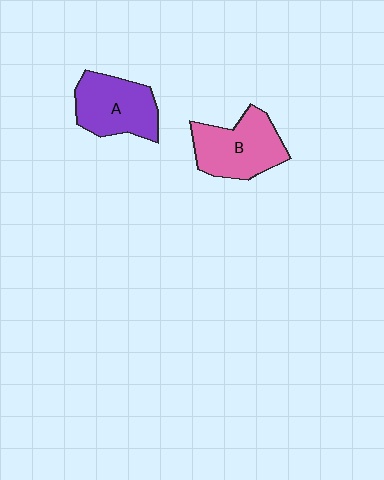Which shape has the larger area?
Shape B (pink).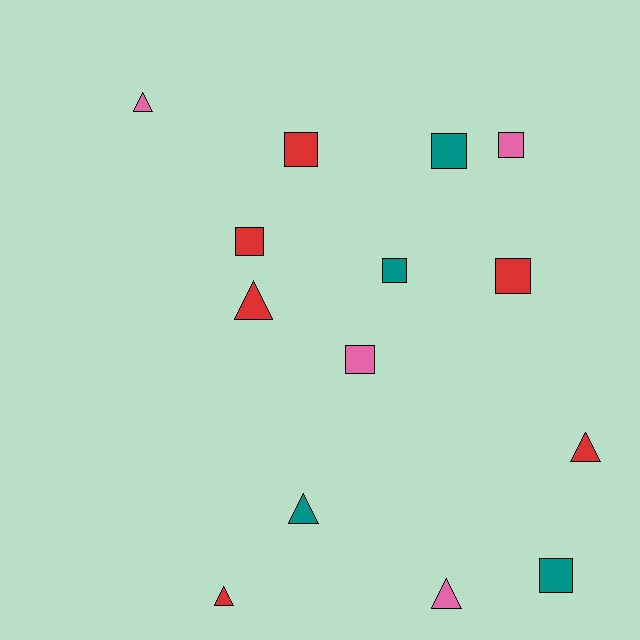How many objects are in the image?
There are 14 objects.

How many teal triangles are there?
There is 1 teal triangle.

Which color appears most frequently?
Red, with 6 objects.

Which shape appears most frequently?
Square, with 8 objects.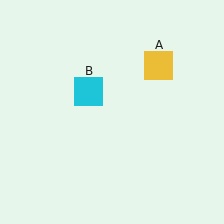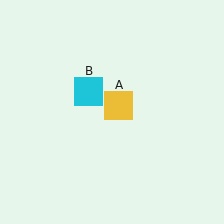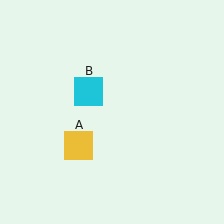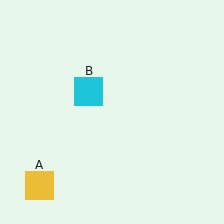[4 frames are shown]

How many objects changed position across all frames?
1 object changed position: yellow square (object A).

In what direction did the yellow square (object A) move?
The yellow square (object A) moved down and to the left.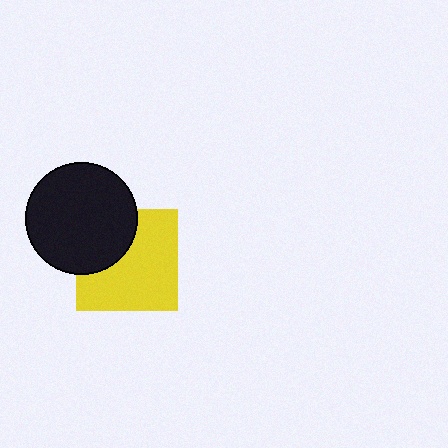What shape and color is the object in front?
The object in front is a black circle.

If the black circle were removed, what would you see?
You would see the complete yellow square.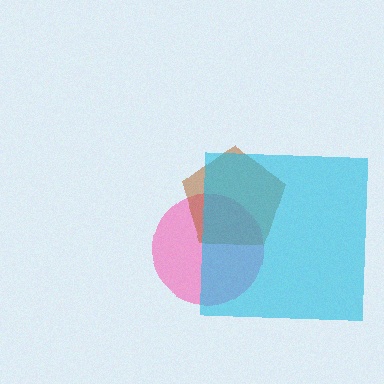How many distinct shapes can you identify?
There are 3 distinct shapes: a pink circle, a brown pentagon, a cyan square.